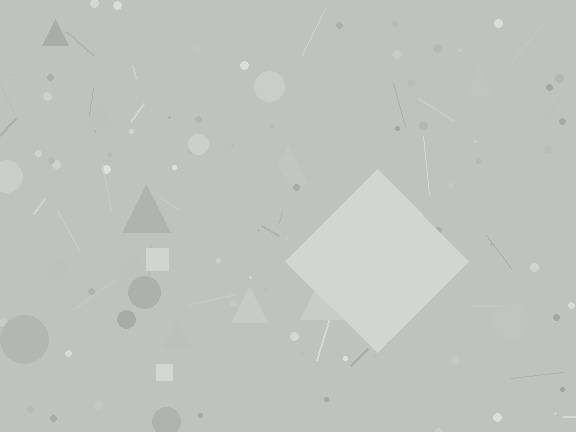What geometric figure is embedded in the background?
A diamond is embedded in the background.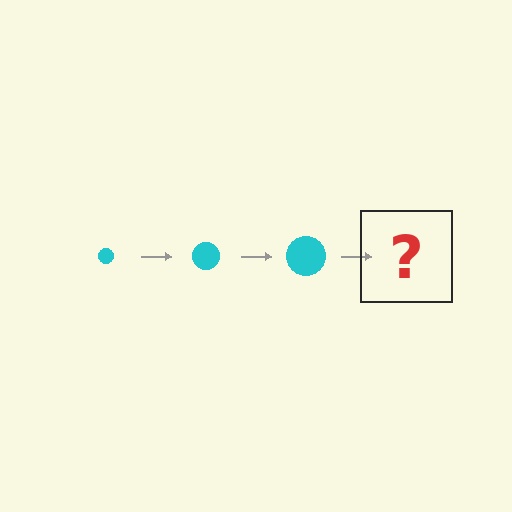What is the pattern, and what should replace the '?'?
The pattern is that the circle gets progressively larger each step. The '?' should be a cyan circle, larger than the previous one.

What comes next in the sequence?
The next element should be a cyan circle, larger than the previous one.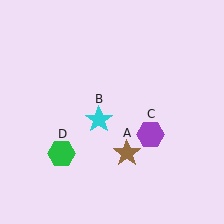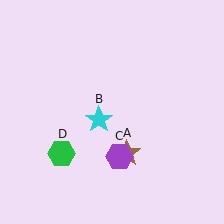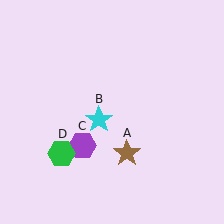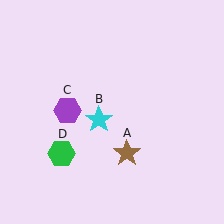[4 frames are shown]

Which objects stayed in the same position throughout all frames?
Brown star (object A) and cyan star (object B) and green hexagon (object D) remained stationary.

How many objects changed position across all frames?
1 object changed position: purple hexagon (object C).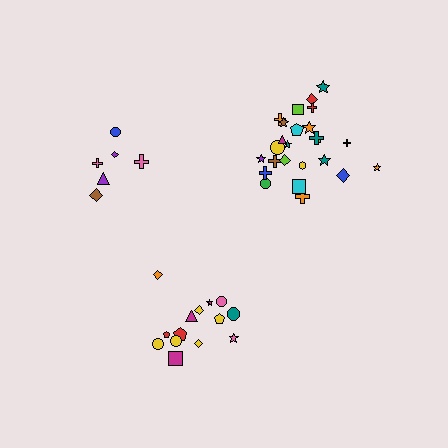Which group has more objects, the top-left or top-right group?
The top-right group.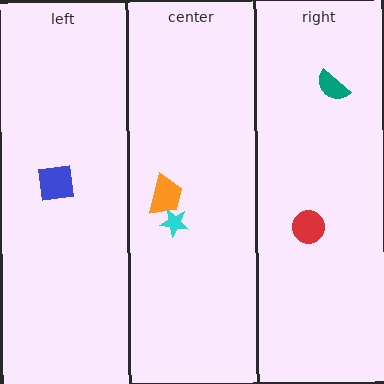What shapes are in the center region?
The orange trapezoid, the cyan star.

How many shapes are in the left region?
1.